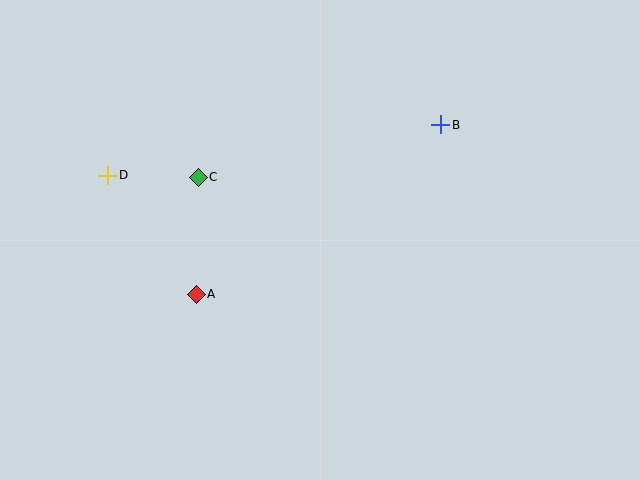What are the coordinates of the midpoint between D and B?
The midpoint between D and B is at (274, 150).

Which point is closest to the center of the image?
Point A at (196, 294) is closest to the center.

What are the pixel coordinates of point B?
Point B is at (441, 125).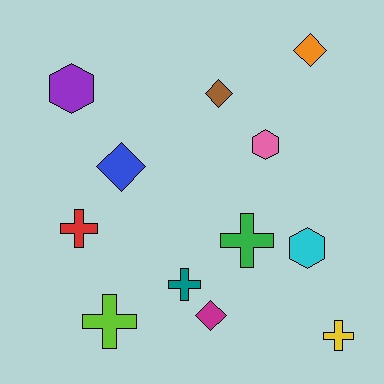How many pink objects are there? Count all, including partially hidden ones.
There is 1 pink object.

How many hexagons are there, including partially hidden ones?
There are 3 hexagons.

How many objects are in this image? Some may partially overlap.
There are 12 objects.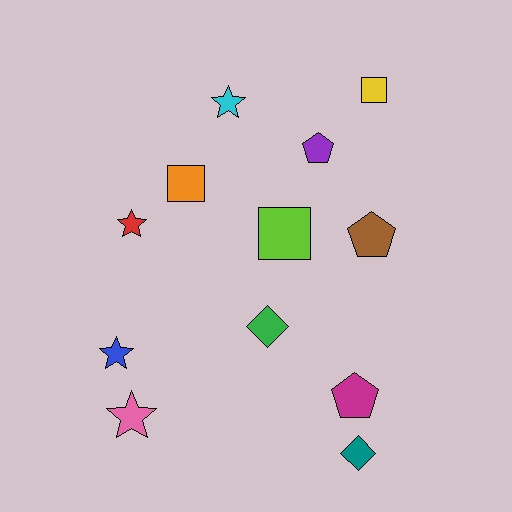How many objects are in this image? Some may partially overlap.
There are 12 objects.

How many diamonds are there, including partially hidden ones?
There are 2 diamonds.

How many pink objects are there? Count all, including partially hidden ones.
There is 1 pink object.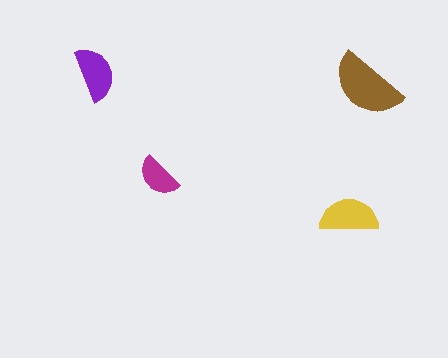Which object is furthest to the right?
The brown semicircle is rightmost.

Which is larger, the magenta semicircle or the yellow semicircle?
The yellow one.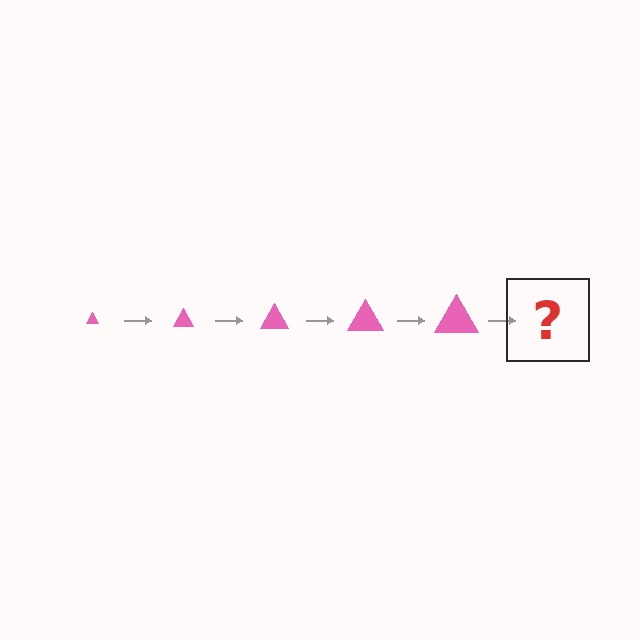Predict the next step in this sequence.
The next step is a pink triangle, larger than the previous one.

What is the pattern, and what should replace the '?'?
The pattern is that the triangle gets progressively larger each step. The '?' should be a pink triangle, larger than the previous one.